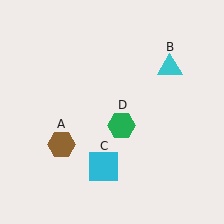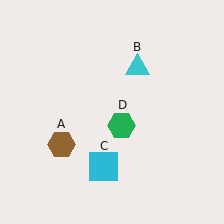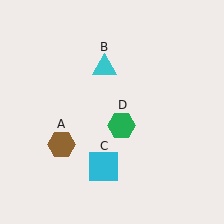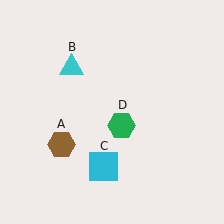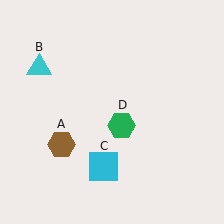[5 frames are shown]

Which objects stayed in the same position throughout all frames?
Brown hexagon (object A) and cyan square (object C) and green hexagon (object D) remained stationary.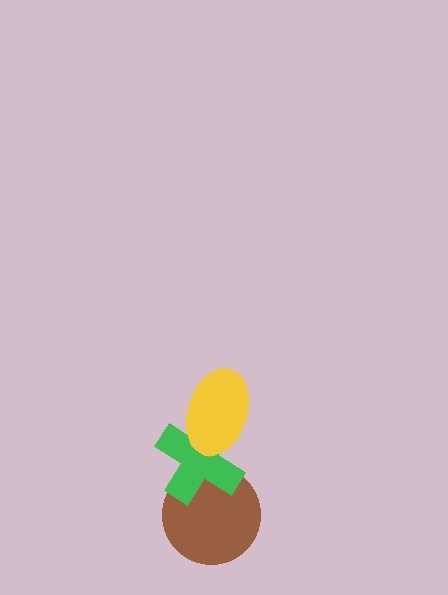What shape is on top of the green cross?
The yellow ellipse is on top of the green cross.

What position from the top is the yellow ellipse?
The yellow ellipse is 1st from the top.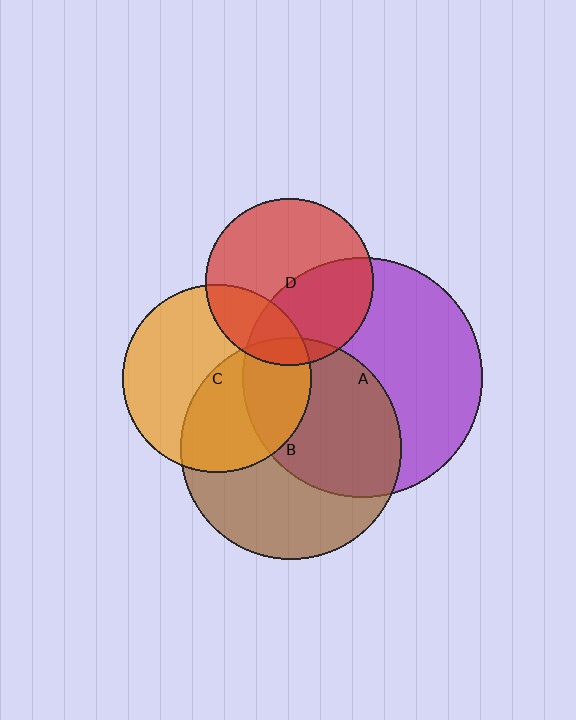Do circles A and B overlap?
Yes.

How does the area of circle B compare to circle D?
Approximately 1.7 times.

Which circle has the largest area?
Circle A (purple).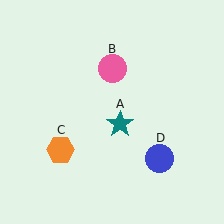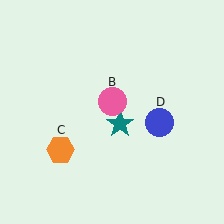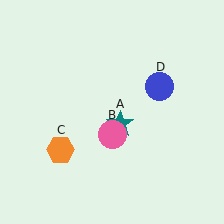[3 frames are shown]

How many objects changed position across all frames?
2 objects changed position: pink circle (object B), blue circle (object D).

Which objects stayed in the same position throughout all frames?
Teal star (object A) and orange hexagon (object C) remained stationary.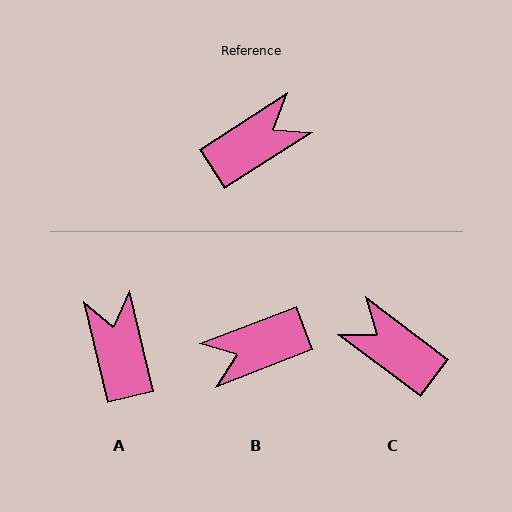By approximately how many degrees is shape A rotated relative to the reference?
Approximately 71 degrees counter-clockwise.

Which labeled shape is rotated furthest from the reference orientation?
B, about 168 degrees away.